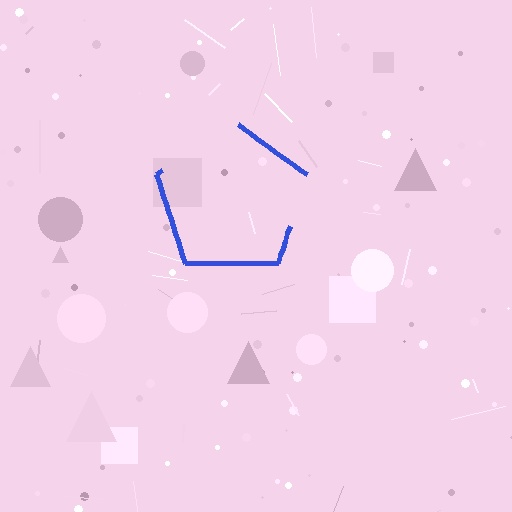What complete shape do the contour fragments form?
The contour fragments form a pentagon.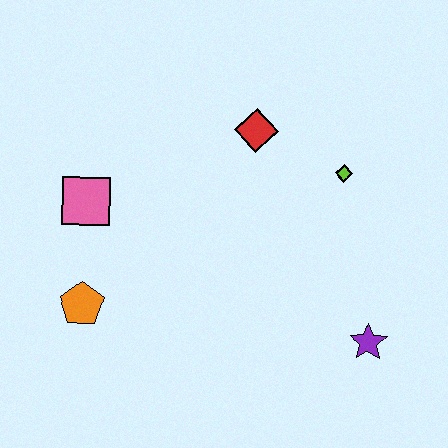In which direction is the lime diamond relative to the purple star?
The lime diamond is above the purple star.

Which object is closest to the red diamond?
The lime diamond is closest to the red diamond.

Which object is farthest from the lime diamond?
The orange pentagon is farthest from the lime diamond.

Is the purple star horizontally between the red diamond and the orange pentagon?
No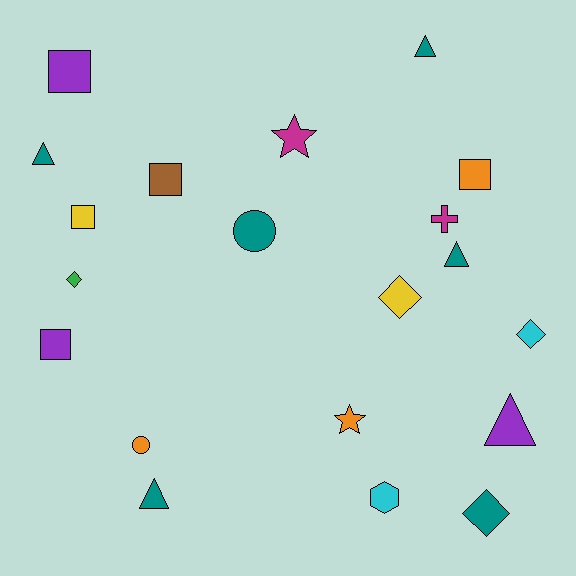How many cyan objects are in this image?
There are 2 cyan objects.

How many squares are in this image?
There are 5 squares.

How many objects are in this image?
There are 20 objects.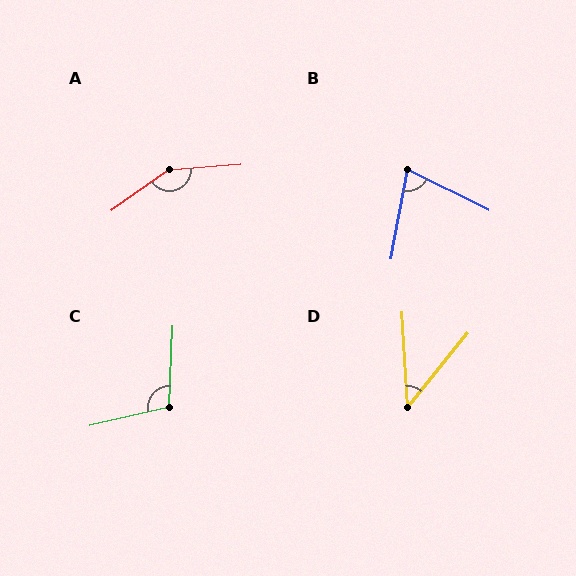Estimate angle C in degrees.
Approximately 105 degrees.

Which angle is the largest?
A, at approximately 149 degrees.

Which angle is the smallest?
D, at approximately 43 degrees.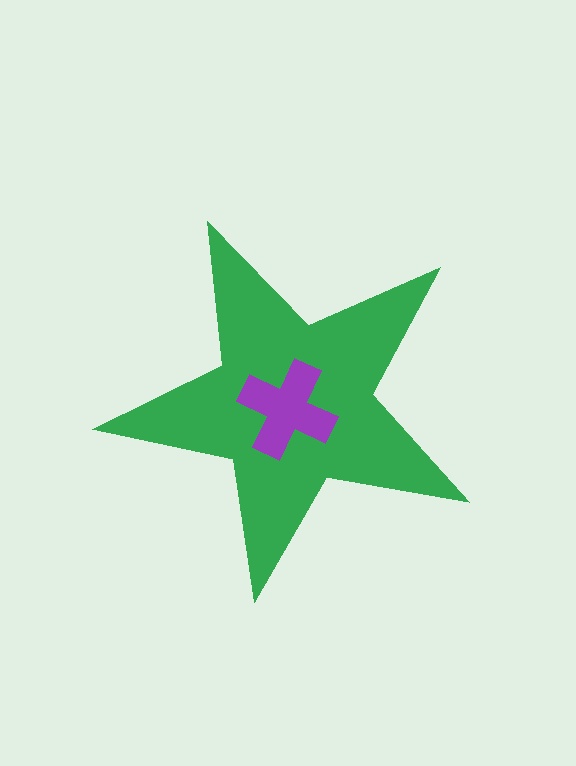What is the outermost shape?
The green star.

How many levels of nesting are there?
2.